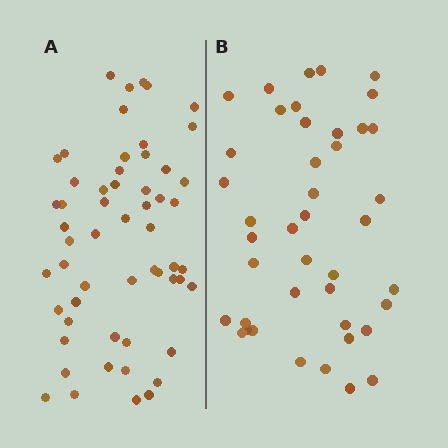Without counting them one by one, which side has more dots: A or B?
Region A (the left region) has more dots.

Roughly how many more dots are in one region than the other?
Region A has approximately 15 more dots than region B.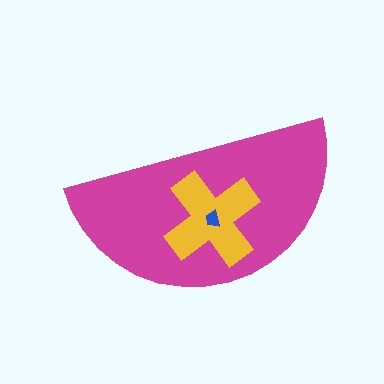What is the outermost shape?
The magenta semicircle.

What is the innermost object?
The blue trapezoid.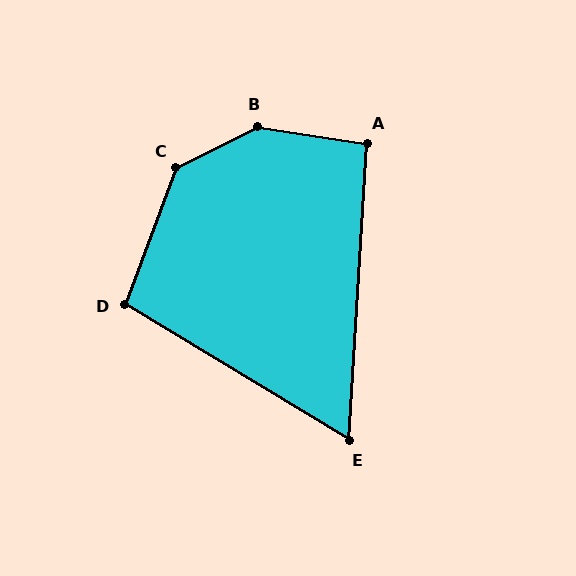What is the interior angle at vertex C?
Approximately 137 degrees (obtuse).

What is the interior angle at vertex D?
Approximately 100 degrees (obtuse).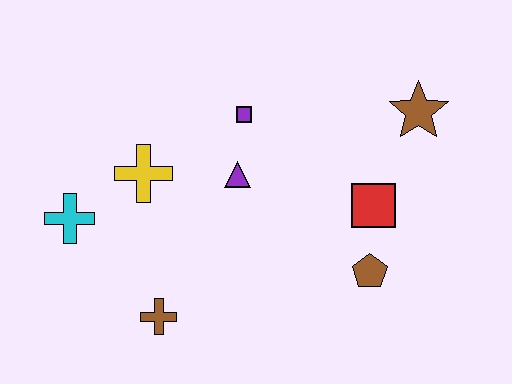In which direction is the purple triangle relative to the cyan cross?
The purple triangle is to the right of the cyan cross.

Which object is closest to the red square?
The brown pentagon is closest to the red square.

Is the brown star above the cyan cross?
Yes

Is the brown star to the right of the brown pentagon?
Yes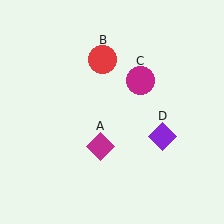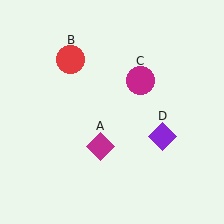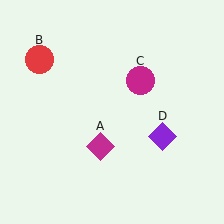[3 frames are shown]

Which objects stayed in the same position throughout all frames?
Magenta diamond (object A) and magenta circle (object C) and purple diamond (object D) remained stationary.